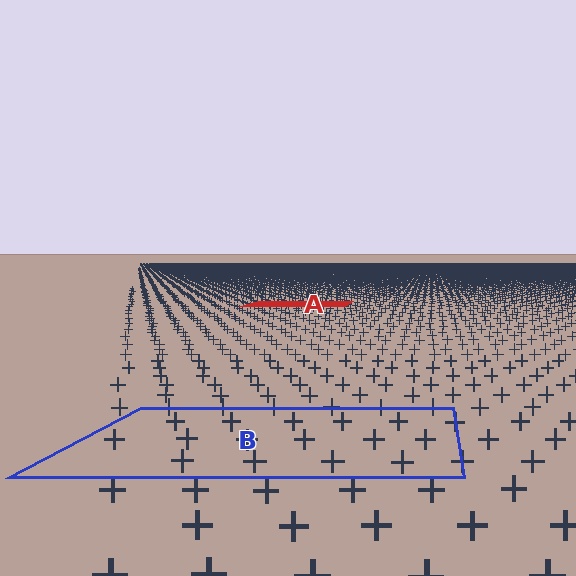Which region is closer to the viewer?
Region B is closer. The texture elements there are larger and more spread out.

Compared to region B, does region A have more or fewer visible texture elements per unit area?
Region A has more texture elements per unit area — they are packed more densely because it is farther away.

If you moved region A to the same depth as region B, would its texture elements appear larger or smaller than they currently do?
They would appear larger. At a closer depth, the same texture elements are projected at a bigger on-screen size.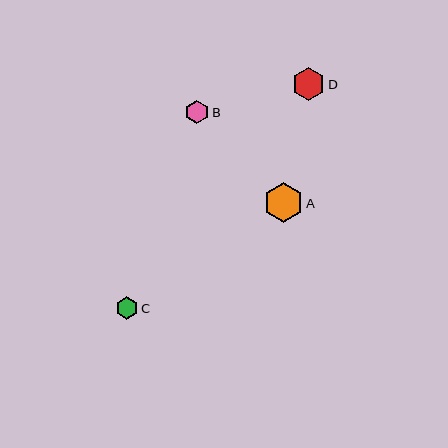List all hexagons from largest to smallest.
From largest to smallest: A, D, B, C.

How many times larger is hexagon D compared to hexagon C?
Hexagon D is approximately 1.5 times the size of hexagon C.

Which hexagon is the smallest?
Hexagon C is the smallest with a size of approximately 22 pixels.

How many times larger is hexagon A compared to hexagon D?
Hexagon A is approximately 1.2 times the size of hexagon D.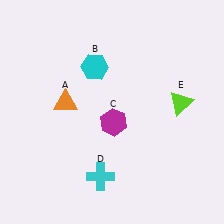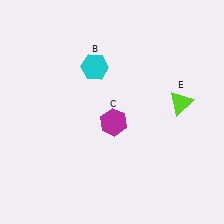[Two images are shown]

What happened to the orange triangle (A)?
The orange triangle (A) was removed in Image 2. It was in the top-left area of Image 1.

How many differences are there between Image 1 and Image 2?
There are 2 differences between the two images.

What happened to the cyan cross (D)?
The cyan cross (D) was removed in Image 2. It was in the bottom-left area of Image 1.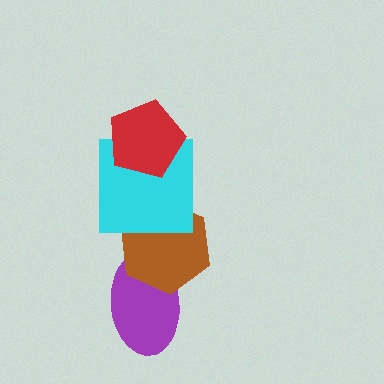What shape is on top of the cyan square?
The red pentagon is on top of the cyan square.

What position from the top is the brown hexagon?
The brown hexagon is 3rd from the top.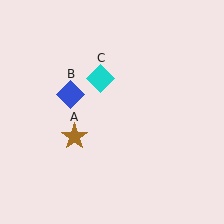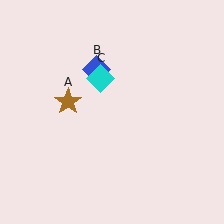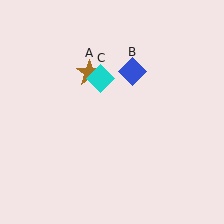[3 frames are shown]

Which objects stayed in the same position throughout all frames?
Cyan diamond (object C) remained stationary.